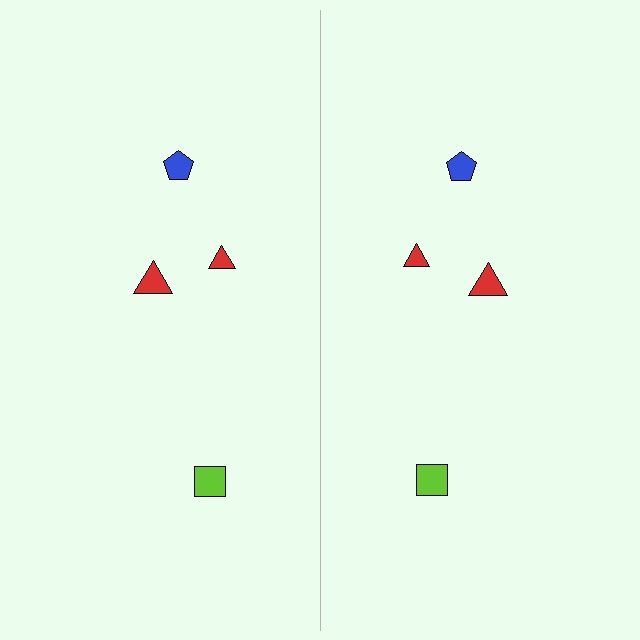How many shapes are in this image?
There are 8 shapes in this image.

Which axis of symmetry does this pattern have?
The pattern has a vertical axis of symmetry running through the center of the image.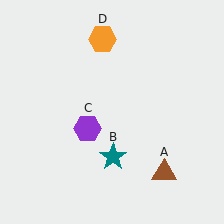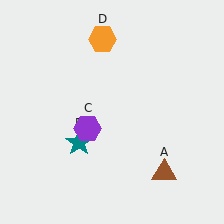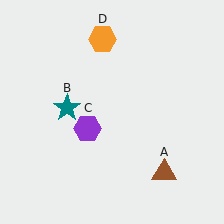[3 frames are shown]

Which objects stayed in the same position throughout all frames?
Brown triangle (object A) and purple hexagon (object C) and orange hexagon (object D) remained stationary.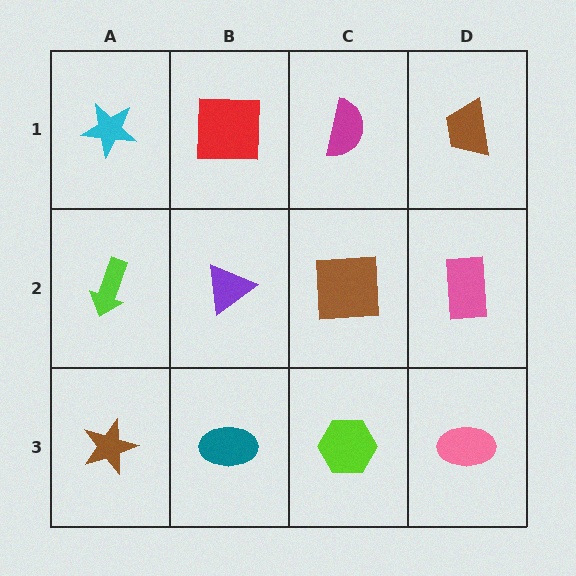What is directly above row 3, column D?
A pink rectangle.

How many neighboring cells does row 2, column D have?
3.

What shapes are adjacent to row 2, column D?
A brown trapezoid (row 1, column D), a pink ellipse (row 3, column D), a brown square (row 2, column C).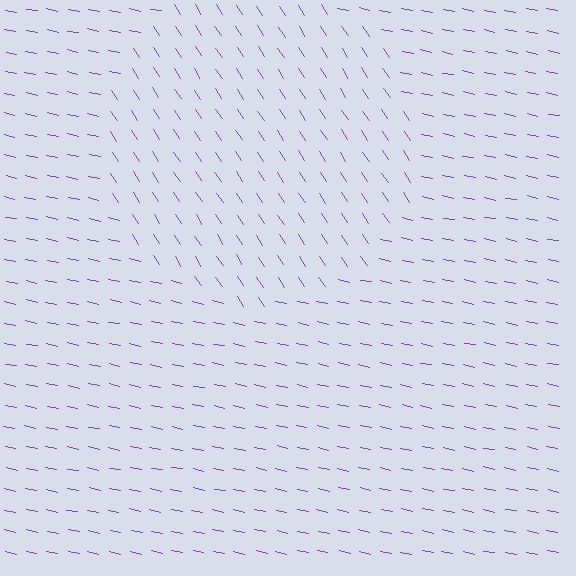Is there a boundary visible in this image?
Yes, there is a texture boundary formed by a change in line orientation.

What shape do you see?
I see a circle.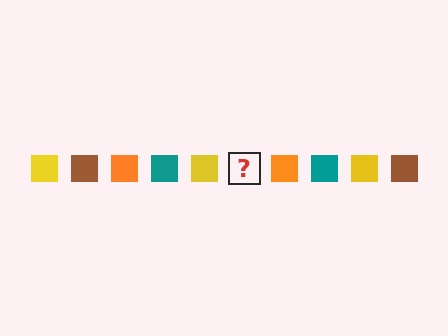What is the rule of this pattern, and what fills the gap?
The rule is that the pattern cycles through yellow, brown, orange, teal squares. The gap should be filled with a brown square.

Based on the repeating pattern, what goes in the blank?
The blank should be a brown square.